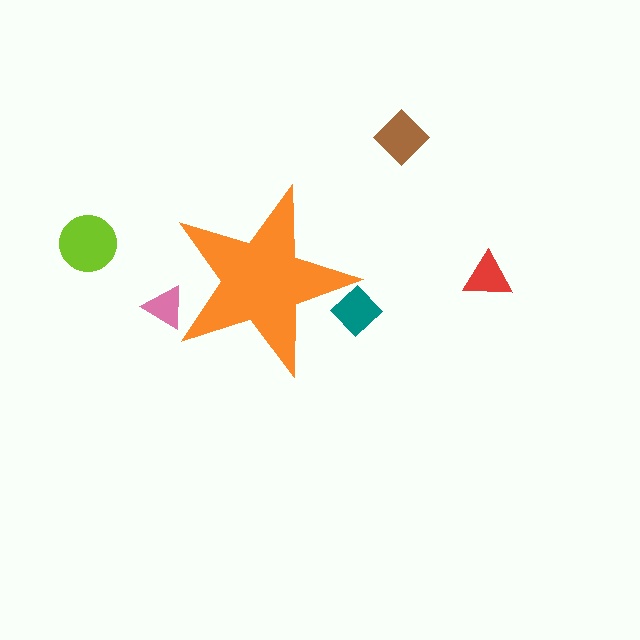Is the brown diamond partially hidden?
No, the brown diamond is fully visible.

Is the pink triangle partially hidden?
Yes, the pink triangle is partially hidden behind the orange star.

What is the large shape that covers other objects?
An orange star.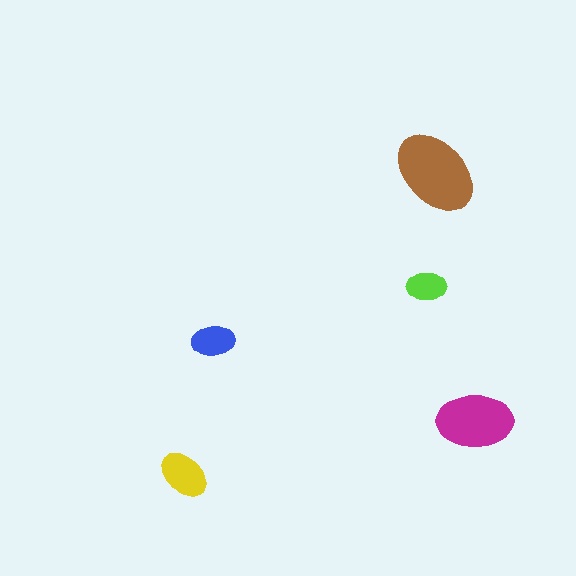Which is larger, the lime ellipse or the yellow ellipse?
The yellow one.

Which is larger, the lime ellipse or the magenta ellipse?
The magenta one.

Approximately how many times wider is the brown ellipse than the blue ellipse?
About 2 times wider.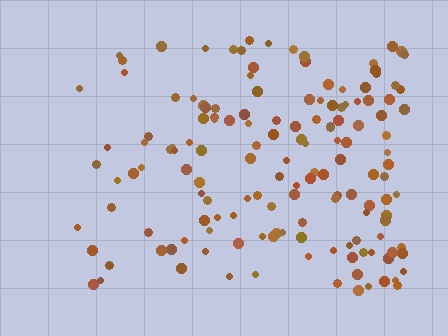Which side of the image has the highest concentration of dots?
The right.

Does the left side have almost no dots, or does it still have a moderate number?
Still a moderate number, just noticeably fewer than the right.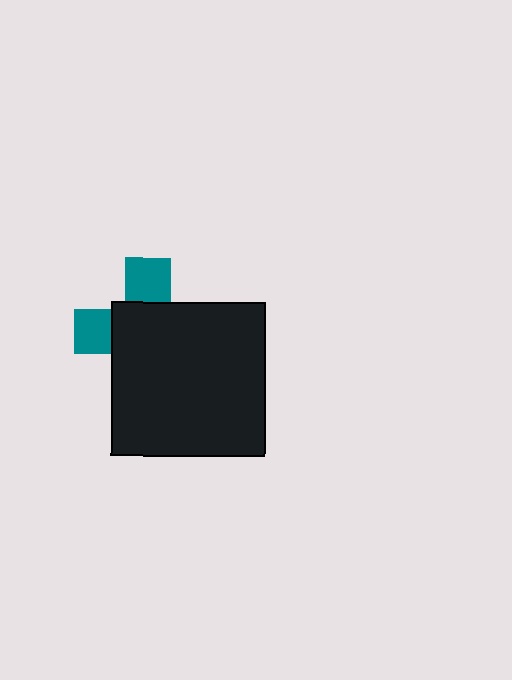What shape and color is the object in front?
The object in front is a black square.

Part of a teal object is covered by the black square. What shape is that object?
It is a cross.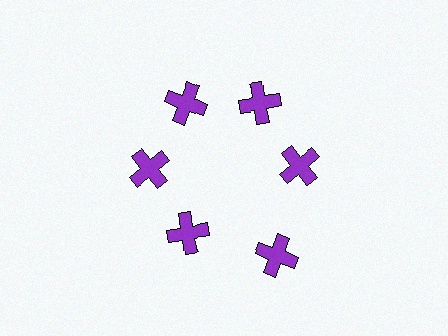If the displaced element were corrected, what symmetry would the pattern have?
It would have 6-fold rotational symmetry — the pattern would map onto itself every 60 degrees.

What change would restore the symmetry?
The symmetry would be restored by moving it inward, back onto the ring so that all 6 crosses sit at equal angles and equal distance from the center.